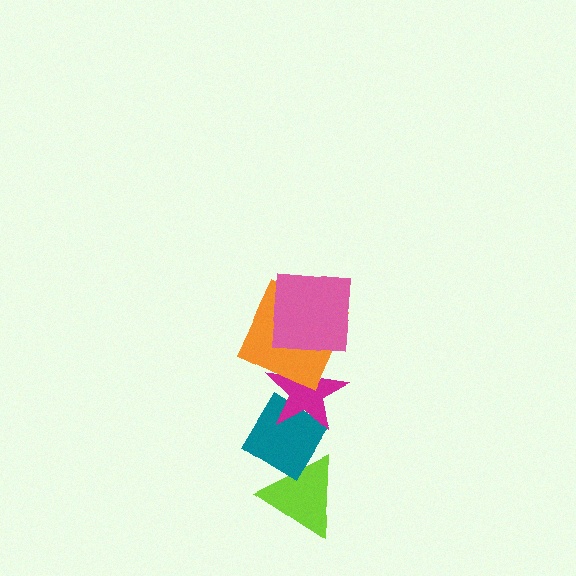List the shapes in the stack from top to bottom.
From top to bottom: the pink square, the orange square, the magenta star, the teal diamond, the lime triangle.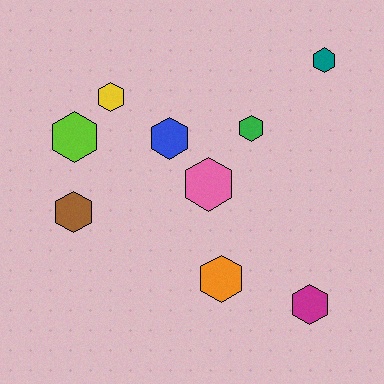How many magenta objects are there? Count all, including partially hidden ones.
There is 1 magenta object.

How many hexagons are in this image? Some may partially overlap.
There are 9 hexagons.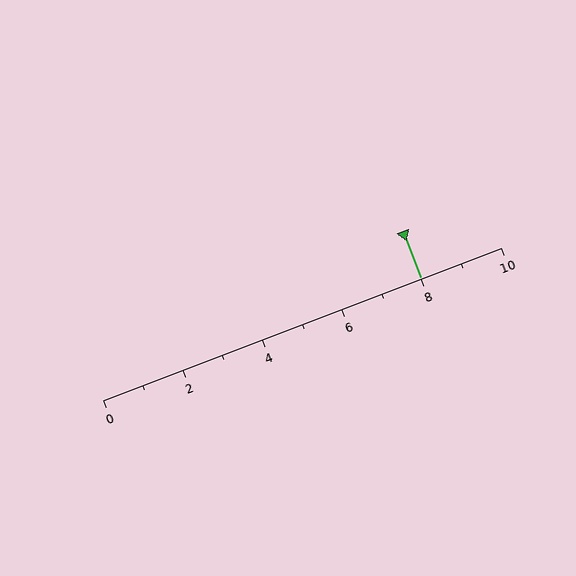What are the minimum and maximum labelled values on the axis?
The axis runs from 0 to 10.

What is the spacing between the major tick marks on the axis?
The major ticks are spaced 2 apart.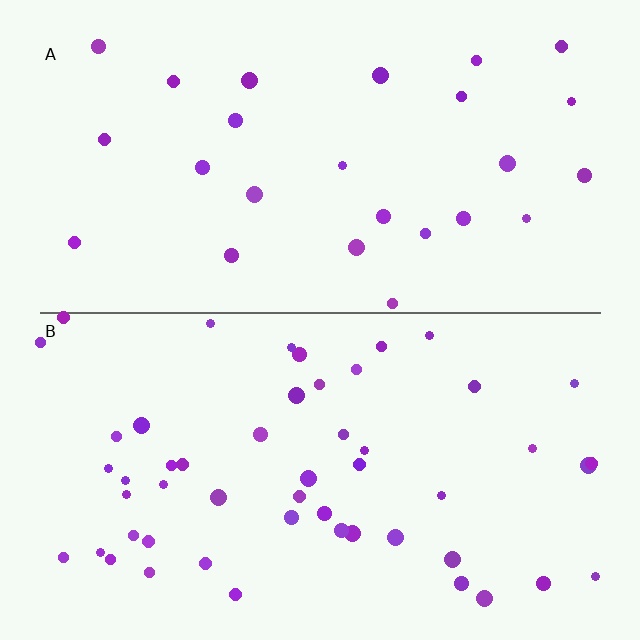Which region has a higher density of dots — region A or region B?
B (the bottom).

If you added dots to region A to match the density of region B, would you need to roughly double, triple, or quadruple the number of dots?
Approximately double.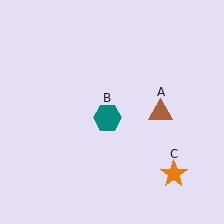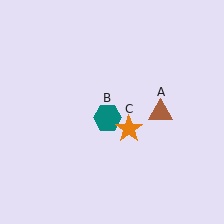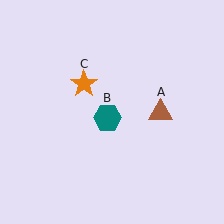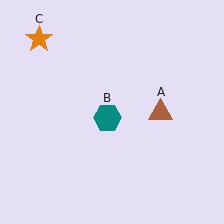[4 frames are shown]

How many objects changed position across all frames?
1 object changed position: orange star (object C).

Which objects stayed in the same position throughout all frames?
Brown triangle (object A) and teal hexagon (object B) remained stationary.